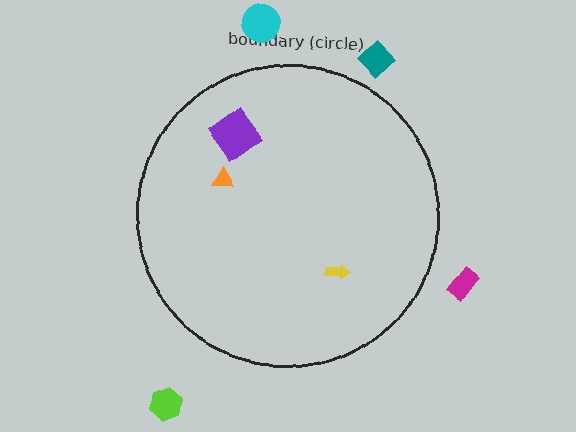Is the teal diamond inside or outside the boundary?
Outside.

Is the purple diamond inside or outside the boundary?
Inside.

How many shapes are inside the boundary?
3 inside, 4 outside.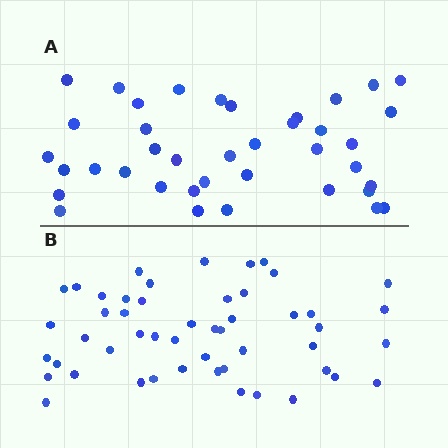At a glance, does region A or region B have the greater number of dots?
Region B (the bottom region) has more dots.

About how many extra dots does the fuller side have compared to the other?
Region B has roughly 12 or so more dots than region A.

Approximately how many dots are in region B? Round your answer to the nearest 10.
About 50 dots.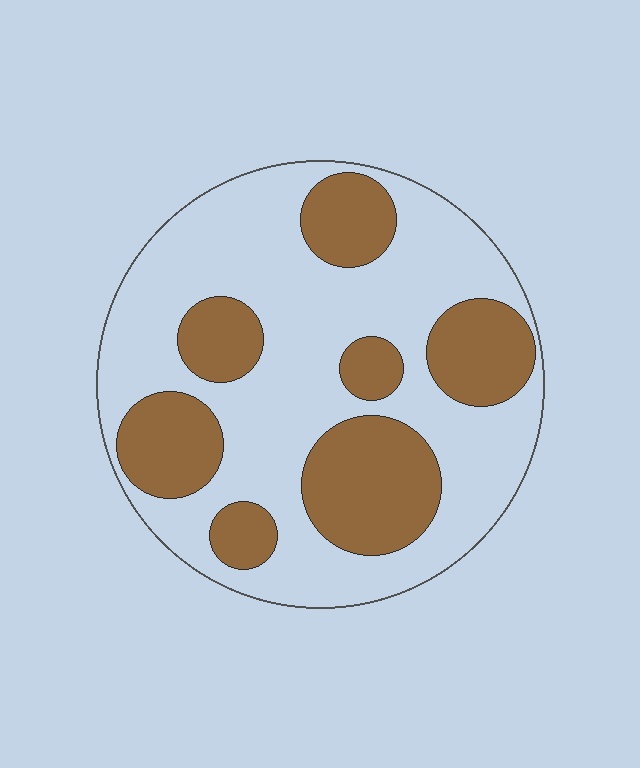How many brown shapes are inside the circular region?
7.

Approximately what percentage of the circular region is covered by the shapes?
Approximately 35%.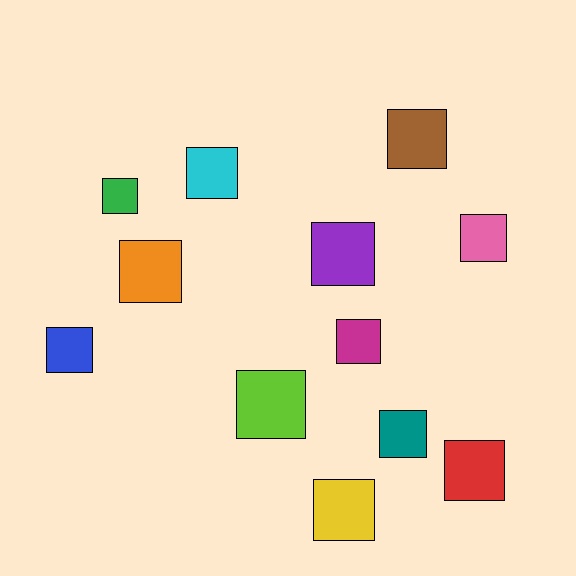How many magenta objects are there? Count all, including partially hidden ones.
There is 1 magenta object.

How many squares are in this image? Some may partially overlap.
There are 12 squares.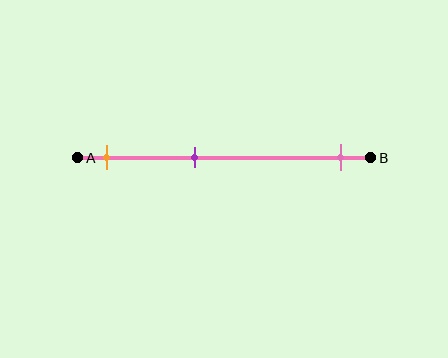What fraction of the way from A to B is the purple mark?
The purple mark is approximately 40% (0.4) of the way from A to B.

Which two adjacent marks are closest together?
The orange and purple marks are the closest adjacent pair.